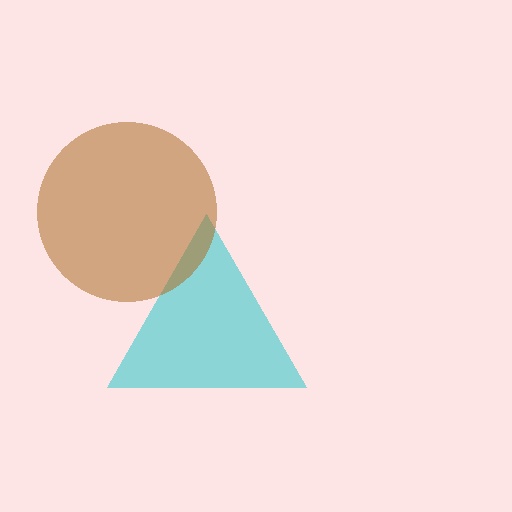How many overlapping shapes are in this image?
There are 2 overlapping shapes in the image.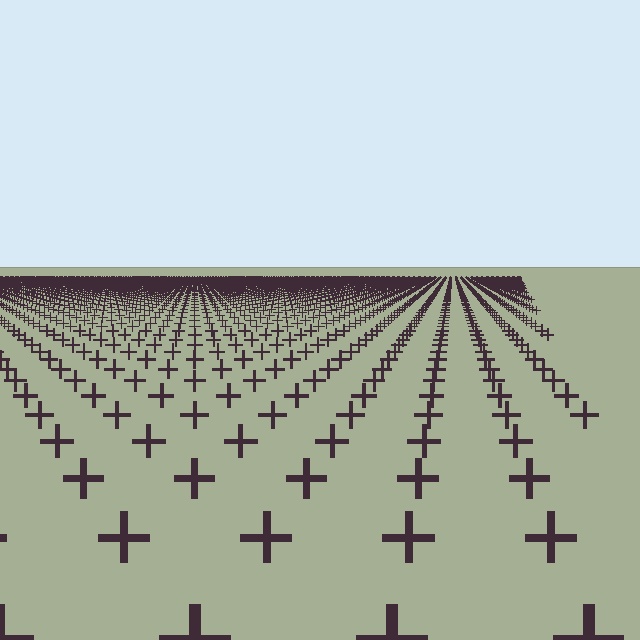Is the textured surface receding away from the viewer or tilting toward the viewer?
The surface is receding away from the viewer. Texture elements get smaller and denser toward the top.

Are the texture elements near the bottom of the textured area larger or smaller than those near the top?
Larger. Near the bottom, elements are closer to the viewer and appear at a bigger on-screen size.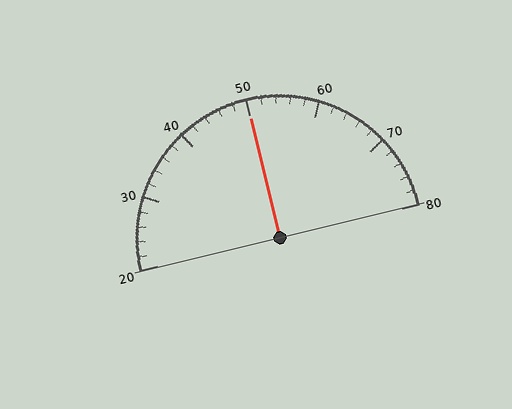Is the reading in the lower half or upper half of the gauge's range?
The reading is in the upper half of the range (20 to 80).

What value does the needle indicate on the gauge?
The needle indicates approximately 50.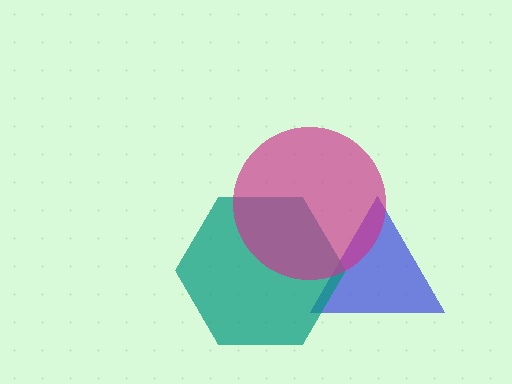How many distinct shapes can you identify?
There are 3 distinct shapes: a blue triangle, a teal hexagon, a magenta circle.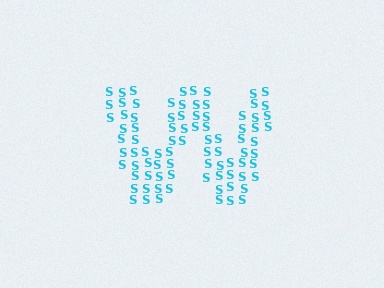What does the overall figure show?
The overall figure shows the letter W.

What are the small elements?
The small elements are letter S's.